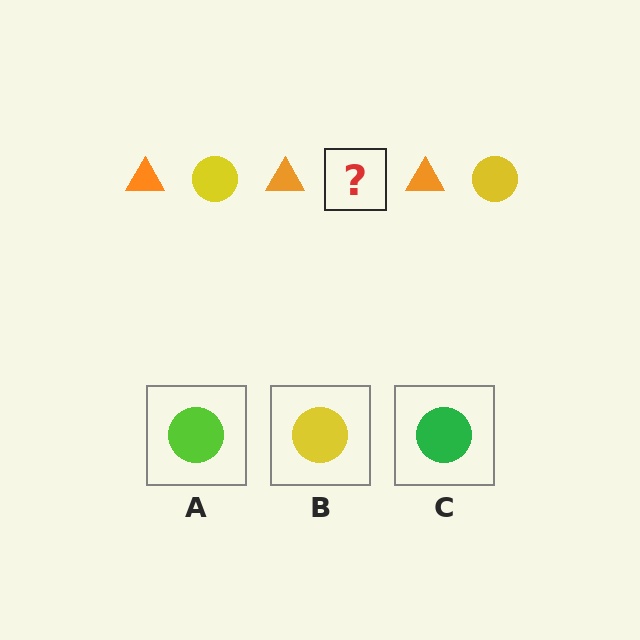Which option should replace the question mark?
Option B.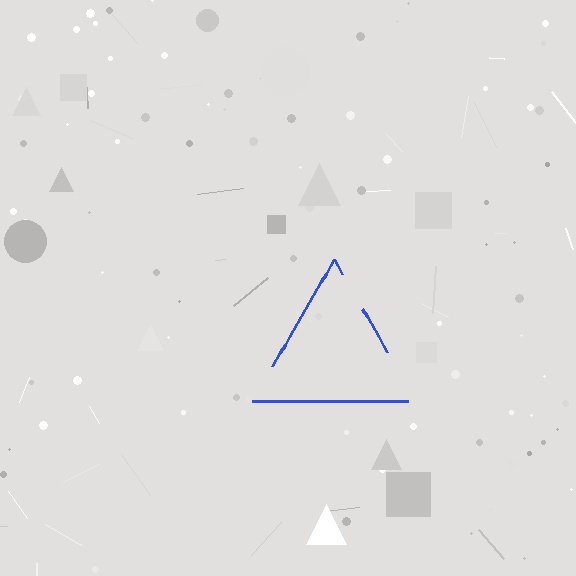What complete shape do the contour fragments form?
The contour fragments form a triangle.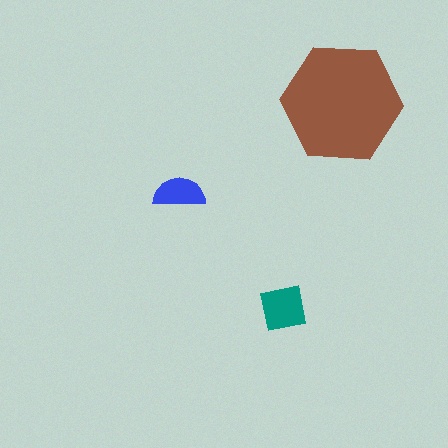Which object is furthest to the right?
The brown hexagon is rightmost.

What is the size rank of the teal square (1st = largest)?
2nd.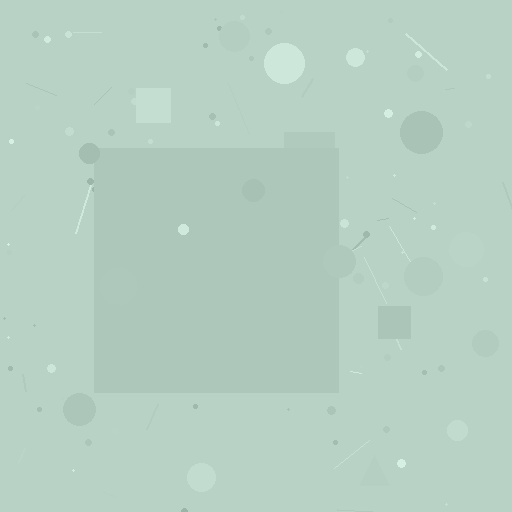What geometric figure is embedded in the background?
A square is embedded in the background.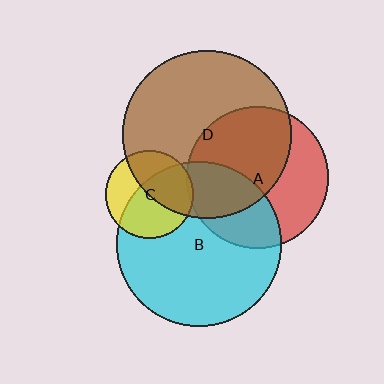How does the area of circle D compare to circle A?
Approximately 1.4 times.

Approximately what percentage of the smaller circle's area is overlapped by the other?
Approximately 35%.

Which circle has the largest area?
Circle D (brown).